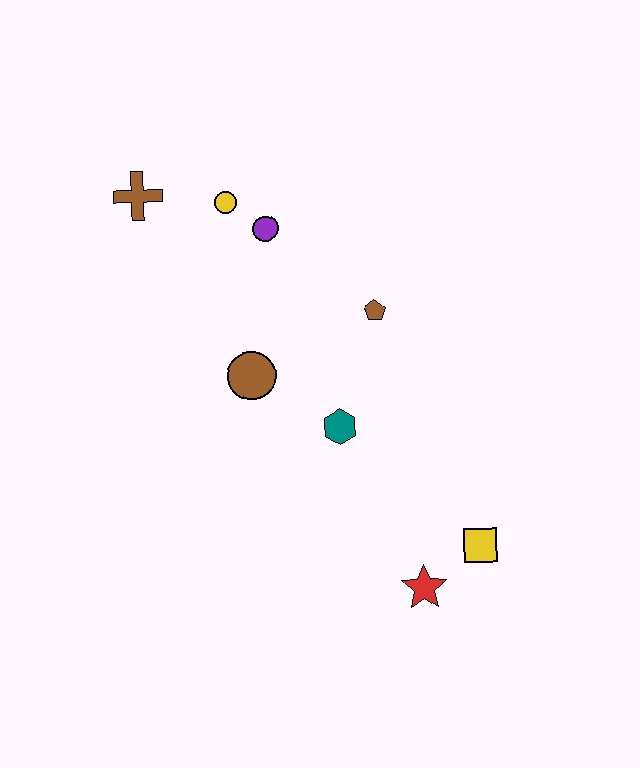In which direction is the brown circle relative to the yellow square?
The brown circle is to the left of the yellow square.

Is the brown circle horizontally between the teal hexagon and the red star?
No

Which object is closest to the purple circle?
The yellow circle is closest to the purple circle.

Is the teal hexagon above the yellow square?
Yes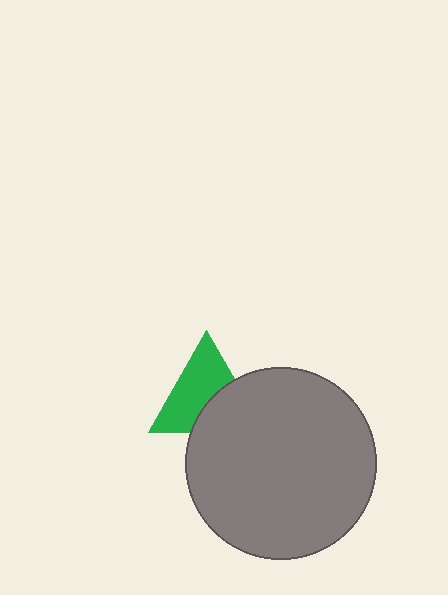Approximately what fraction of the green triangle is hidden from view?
Roughly 39% of the green triangle is hidden behind the gray circle.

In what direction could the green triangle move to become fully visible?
The green triangle could move toward the upper-left. That would shift it out from behind the gray circle entirely.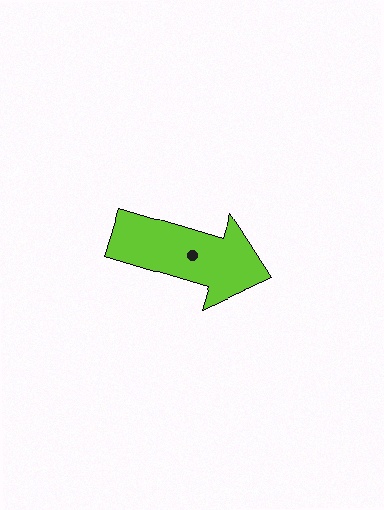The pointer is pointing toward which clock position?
Roughly 4 o'clock.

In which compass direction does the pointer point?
East.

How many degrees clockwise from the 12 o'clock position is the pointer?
Approximately 107 degrees.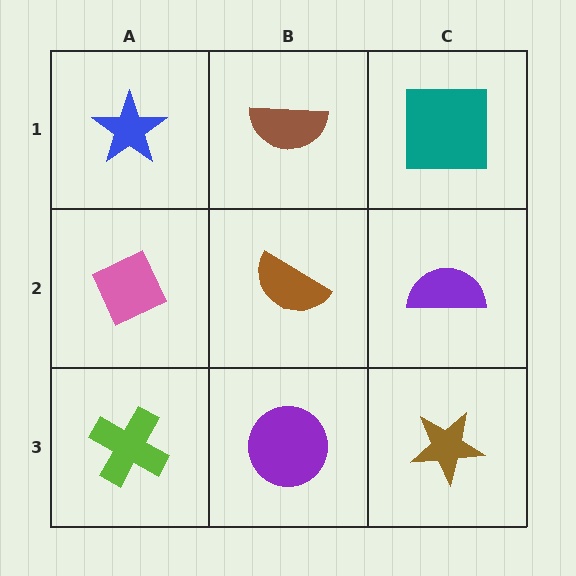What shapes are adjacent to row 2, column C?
A teal square (row 1, column C), a brown star (row 3, column C), a brown semicircle (row 2, column B).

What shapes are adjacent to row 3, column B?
A brown semicircle (row 2, column B), a lime cross (row 3, column A), a brown star (row 3, column C).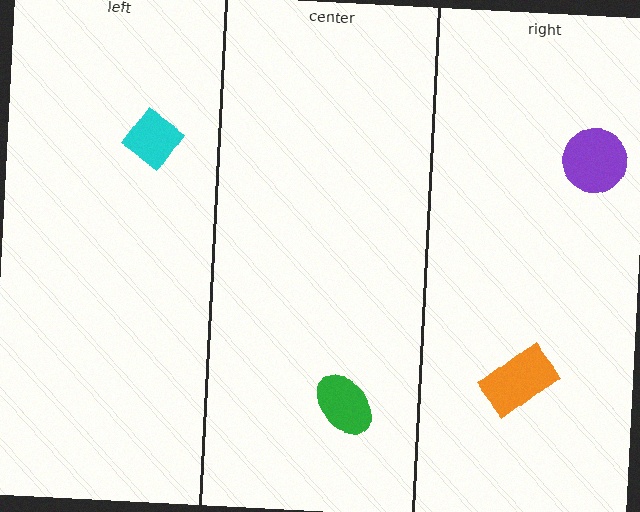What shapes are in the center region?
The green ellipse.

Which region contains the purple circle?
The right region.